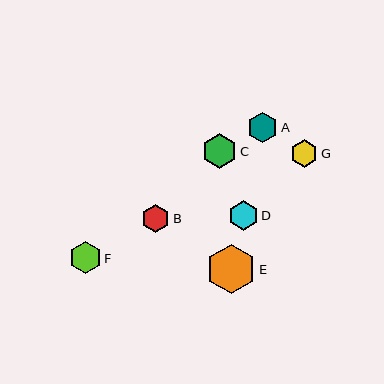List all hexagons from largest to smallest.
From largest to smallest: E, C, F, A, D, B, G.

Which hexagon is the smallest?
Hexagon G is the smallest with a size of approximately 27 pixels.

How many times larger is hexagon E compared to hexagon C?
Hexagon E is approximately 1.4 times the size of hexagon C.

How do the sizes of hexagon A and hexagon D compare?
Hexagon A and hexagon D are approximately the same size.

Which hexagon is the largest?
Hexagon E is the largest with a size of approximately 49 pixels.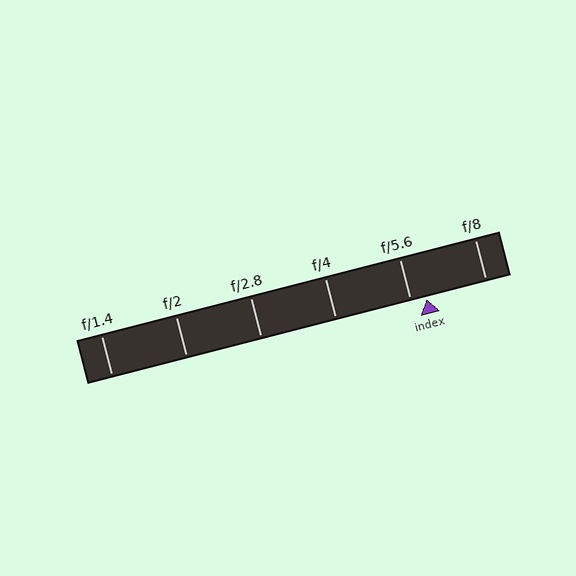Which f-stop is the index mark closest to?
The index mark is closest to f/5.6.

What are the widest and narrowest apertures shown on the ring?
The widest aperture shown is f/1.4 and the narrowest is f/8.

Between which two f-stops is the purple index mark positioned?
The index mark is between f/5.6 and f/8.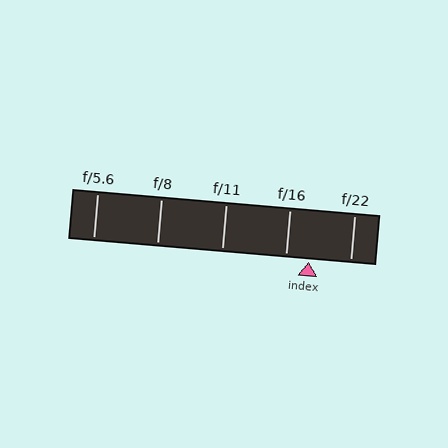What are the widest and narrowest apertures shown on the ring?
The widest aperture shown is f/5.6 and the narrowest is f/22.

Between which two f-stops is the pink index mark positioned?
The index mark is between f/16 and f/22.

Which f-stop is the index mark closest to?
The index mark is closest to f/16.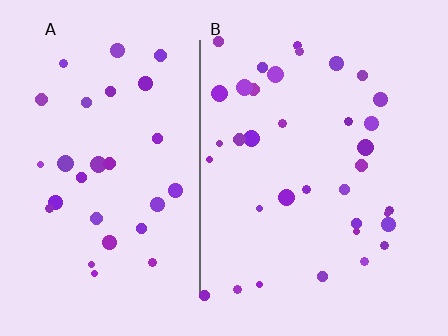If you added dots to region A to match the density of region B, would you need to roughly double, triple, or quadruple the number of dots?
Approximately double.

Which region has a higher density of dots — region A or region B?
B (the right).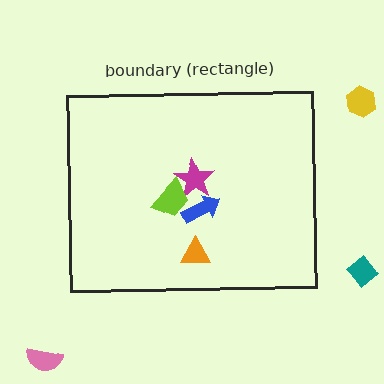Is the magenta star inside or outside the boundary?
Inside.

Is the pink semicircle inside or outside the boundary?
Outside.